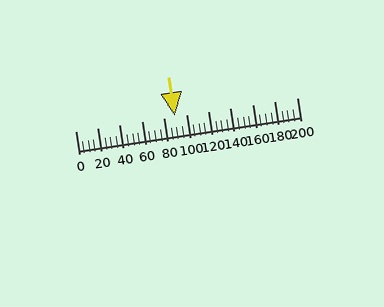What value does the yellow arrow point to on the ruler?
The yellow arrow points to approximately 90.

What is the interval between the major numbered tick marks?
The major tick marks are spaced 20 units apart.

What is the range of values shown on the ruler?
The ruler shows values from 0 to 200.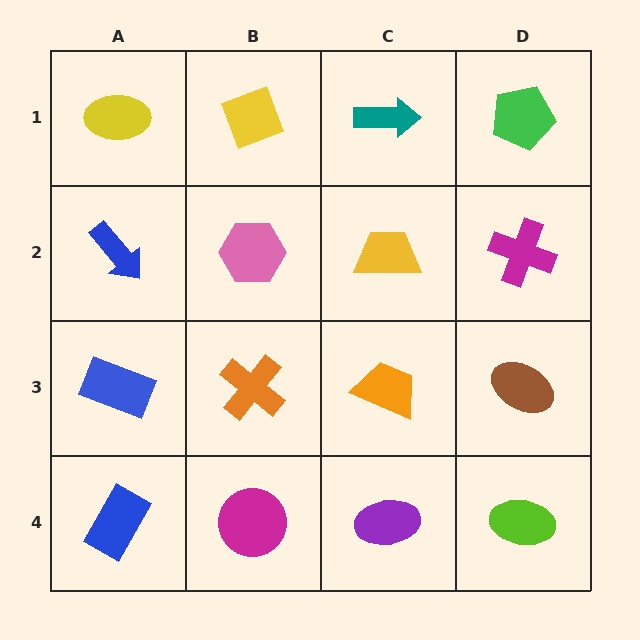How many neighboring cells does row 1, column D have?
2.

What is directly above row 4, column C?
An orange trapezoid.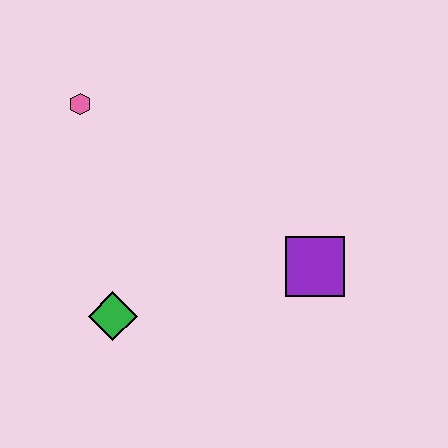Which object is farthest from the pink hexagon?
The purple square is farthest from the pink hexagon.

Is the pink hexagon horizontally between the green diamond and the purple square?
No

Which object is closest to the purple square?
The green diamond is closest to the purple square.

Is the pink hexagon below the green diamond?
No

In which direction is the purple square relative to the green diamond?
The purple square is to the right of the green diamond.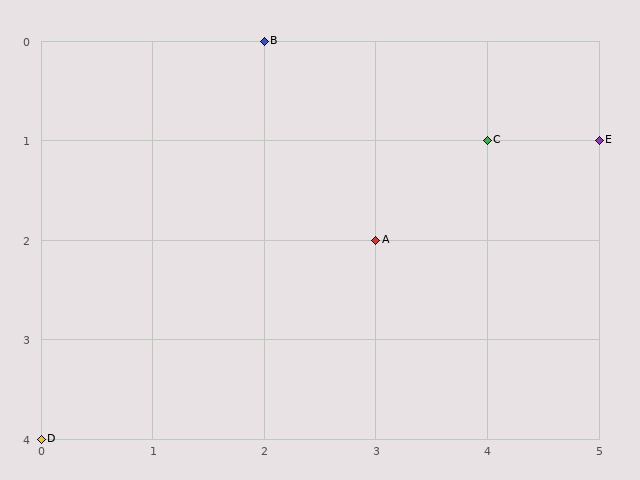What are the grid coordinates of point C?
Point C is at grid coordinates (4, 1).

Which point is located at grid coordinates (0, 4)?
Point D is at (0, 4).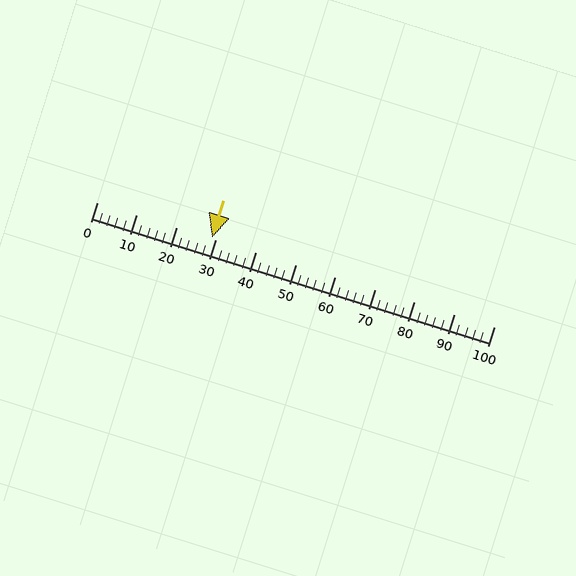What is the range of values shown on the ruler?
The ruler shows values from 0 to 100.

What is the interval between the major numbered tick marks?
The major tick marks are spaced 10 units apart.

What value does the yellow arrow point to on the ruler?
The yellow arrow points to approximately 29.